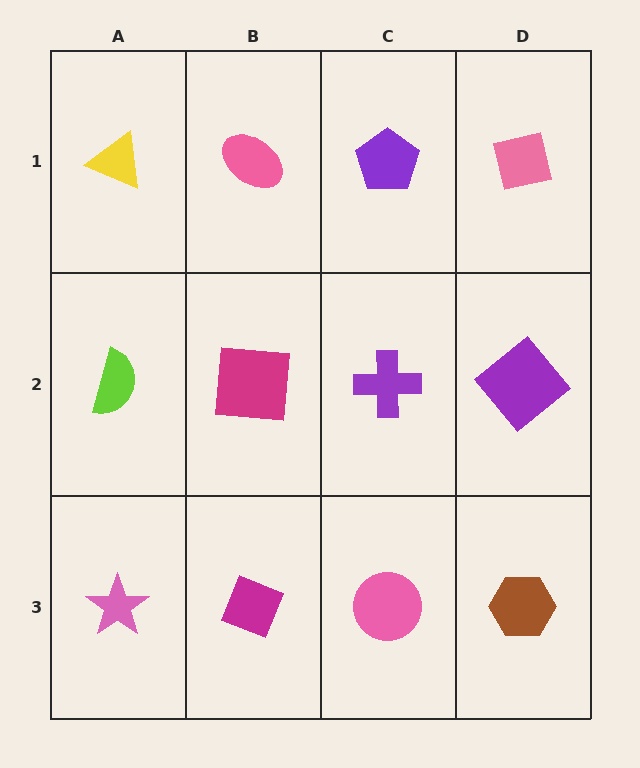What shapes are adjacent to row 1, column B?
A magenta square (row 2, column B), a yellow triangle (row 1, column A), a purple pentagon (row 1, column C).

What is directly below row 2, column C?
A pink circle.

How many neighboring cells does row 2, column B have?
4.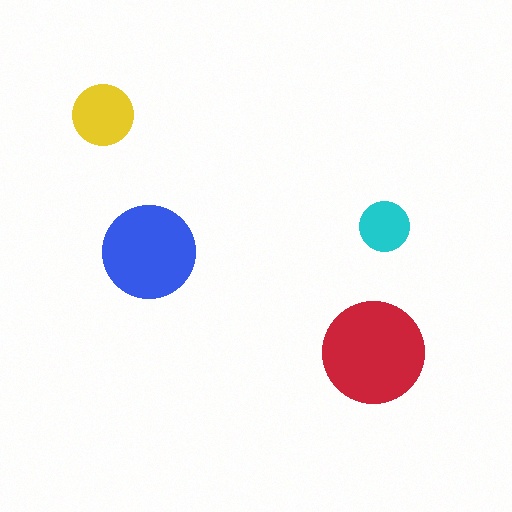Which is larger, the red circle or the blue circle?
The red one.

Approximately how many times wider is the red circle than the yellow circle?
About 1.5 times wider.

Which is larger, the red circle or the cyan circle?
The red one.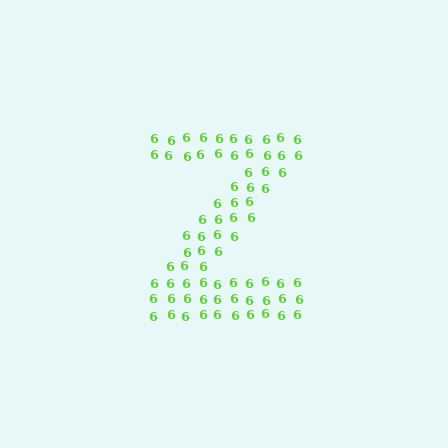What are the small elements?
The small elements are digit 6's.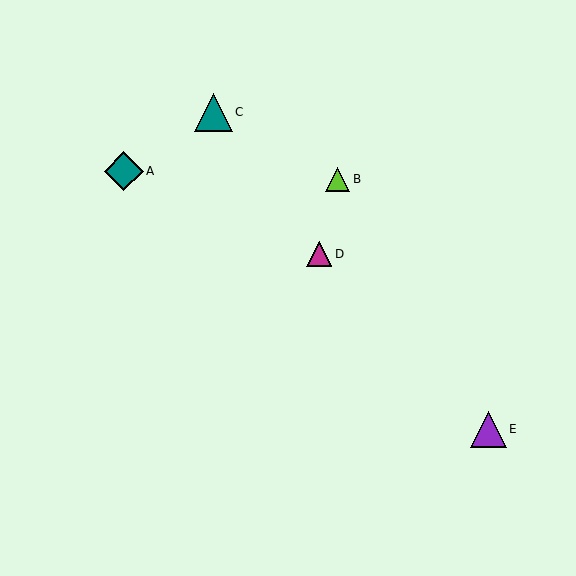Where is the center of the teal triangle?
The center of the teal triangle is at (213, 112).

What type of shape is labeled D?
Shape D is a magenta triangle.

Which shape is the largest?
The teal diamond (labeled A) is the largest.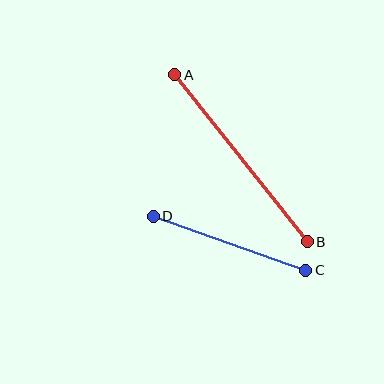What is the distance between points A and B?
The distance is approximately 213 pixels.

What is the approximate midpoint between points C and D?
The midpoint is at approximately (229, 243) pixels.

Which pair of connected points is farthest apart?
Points A and B are farthest apart.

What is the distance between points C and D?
The distance is approximately 162 pixels.